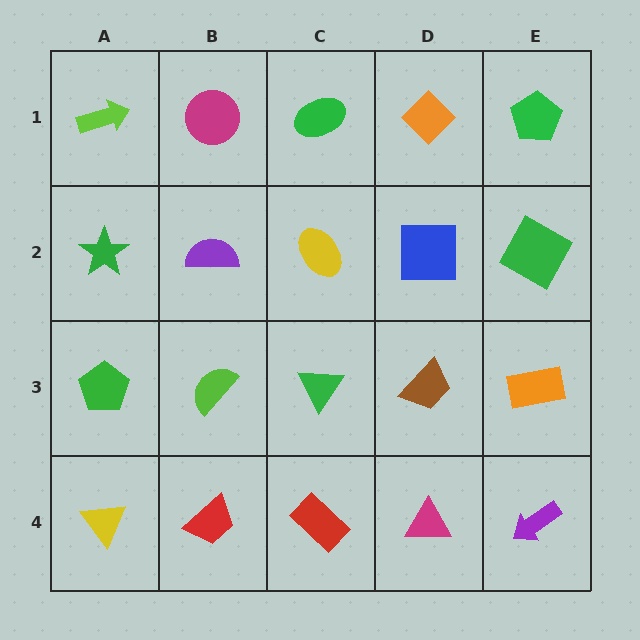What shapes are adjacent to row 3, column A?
A green star (row 2, column A), a yellow triangle (row 4, column A), a lime semicircle (row 3, column B).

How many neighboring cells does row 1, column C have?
3.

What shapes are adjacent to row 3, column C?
A yellow ellipse (row 2, column C), a red rectangle (row 4, column C), a lime semicircle (row 3, column B), a brown trapezoid (row 3, column D).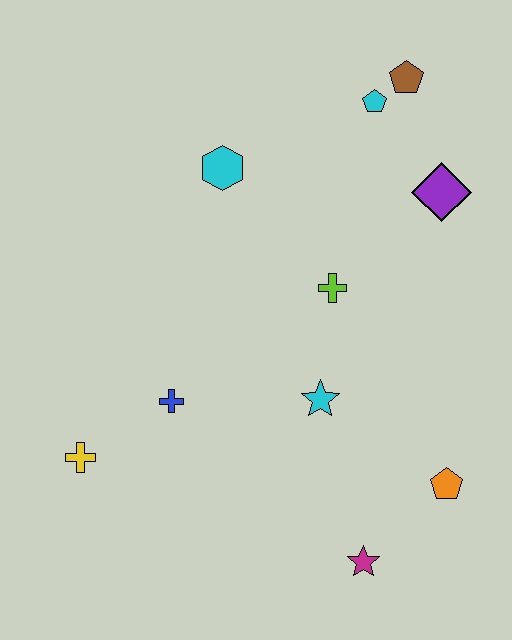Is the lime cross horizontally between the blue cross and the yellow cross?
No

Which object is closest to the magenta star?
The orange pentagon is closest to the magenta star.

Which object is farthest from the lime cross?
The yellow cross is farthest from the lime cross.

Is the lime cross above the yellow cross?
Yes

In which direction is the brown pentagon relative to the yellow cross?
The brown pentagon is above the yellow cross.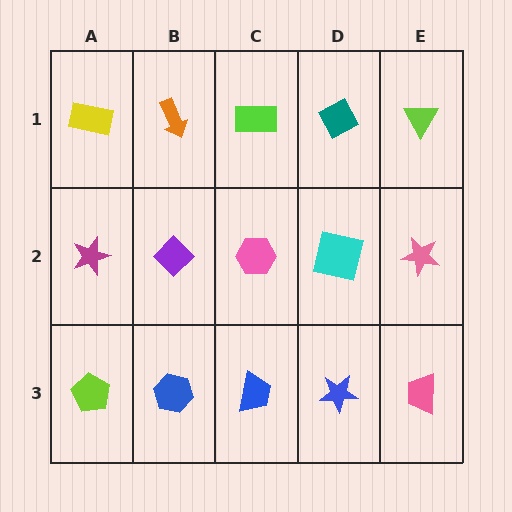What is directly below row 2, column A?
A lime pentagon.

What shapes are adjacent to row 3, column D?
A cyan square (row 2, column D), a blue trapezoid (row 3, column C), a pink trapezoid (row 3, column E).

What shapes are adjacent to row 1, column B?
A purple diamond (row 2, column B), a yellow rectangle (row 1, column A), a lime rectangle (row 1, column C).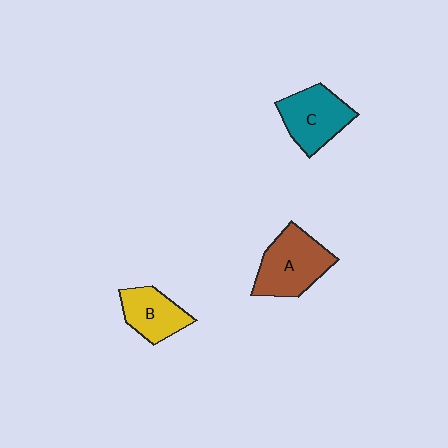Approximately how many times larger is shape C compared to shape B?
Approximately 1.3 times.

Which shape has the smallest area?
Shape B (yellow).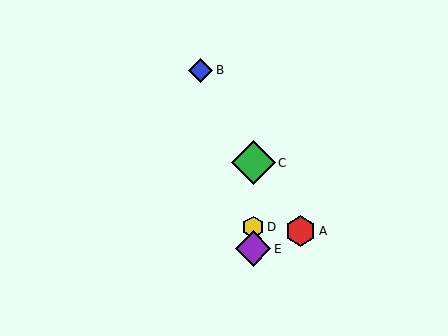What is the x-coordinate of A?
Object A is at x≈301.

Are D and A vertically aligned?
No, D is at x≈253 and A is at x≈301.